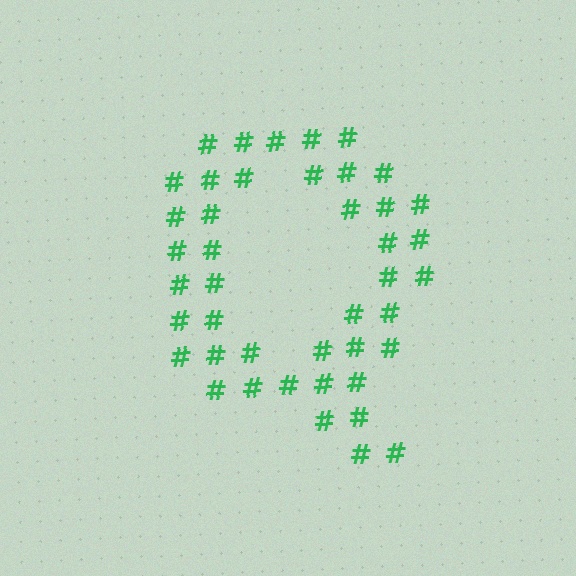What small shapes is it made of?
It is made of small hash symbols.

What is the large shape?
The large shape is the letter Q.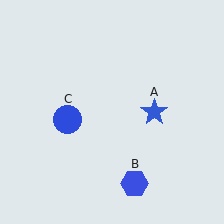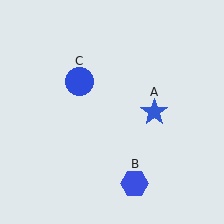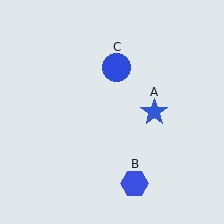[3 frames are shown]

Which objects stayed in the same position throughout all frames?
Blue star (object A) and blue hexagon (object B) remained stationary.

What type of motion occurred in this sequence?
The blue circle (object C) rotated clockwise around the center of the scene.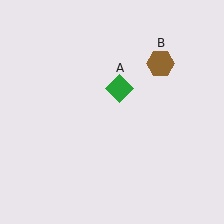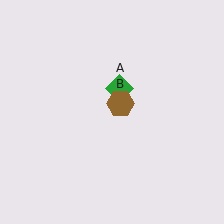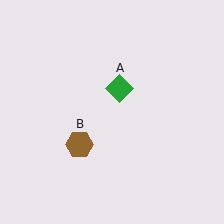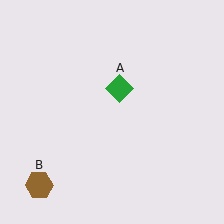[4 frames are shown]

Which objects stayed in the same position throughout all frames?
Green diamond (object A) remained stationary.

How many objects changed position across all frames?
1 object changed position: brown hexagon (object B).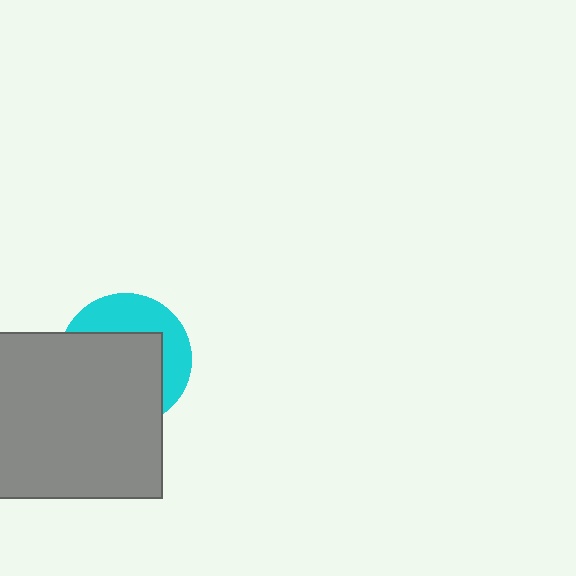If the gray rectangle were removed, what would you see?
You would see the complete cyan circle.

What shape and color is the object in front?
The object in front is a gray rectangle.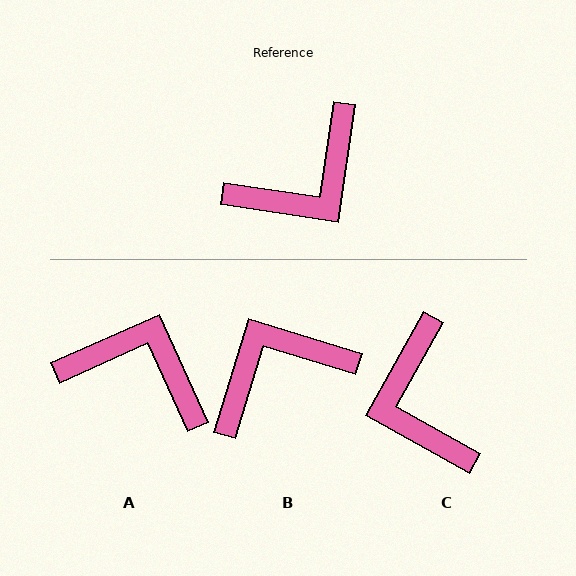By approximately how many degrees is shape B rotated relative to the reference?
Approximately 172 degrees counter-clockwise.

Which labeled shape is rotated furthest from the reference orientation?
B, about 172 degrees away.